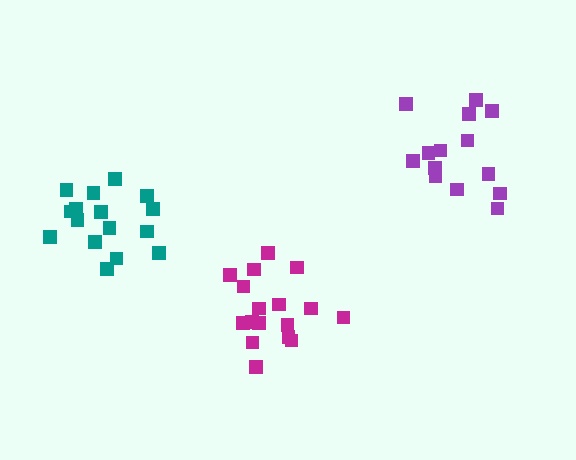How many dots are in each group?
Group 1: 14 dots, Group 2: 16 dots, Group 3: 17 dots (47 total).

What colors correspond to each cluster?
The clusters are colored: purple, teal, magenta.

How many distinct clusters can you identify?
There are 3 distinct clusters.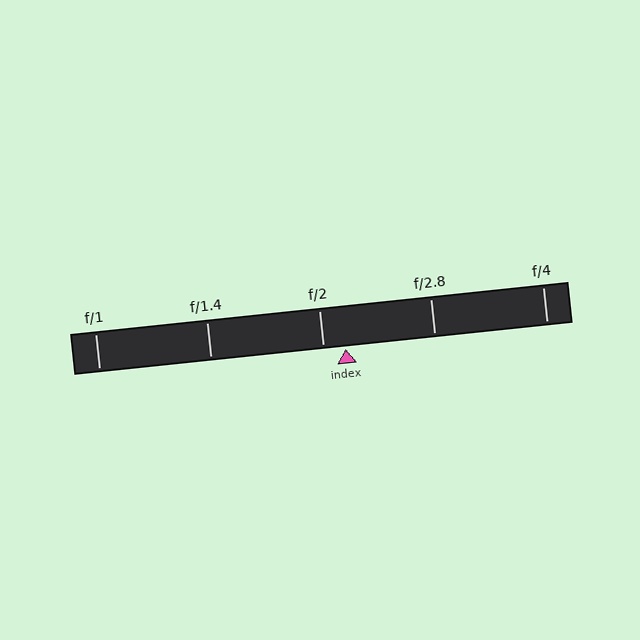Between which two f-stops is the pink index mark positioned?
The index mark is between f/2 and f/2.8.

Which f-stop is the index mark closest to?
The index mark is closest to f/2.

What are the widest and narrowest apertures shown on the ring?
The widest aperture shown is f/1 and the narrowest is f/4.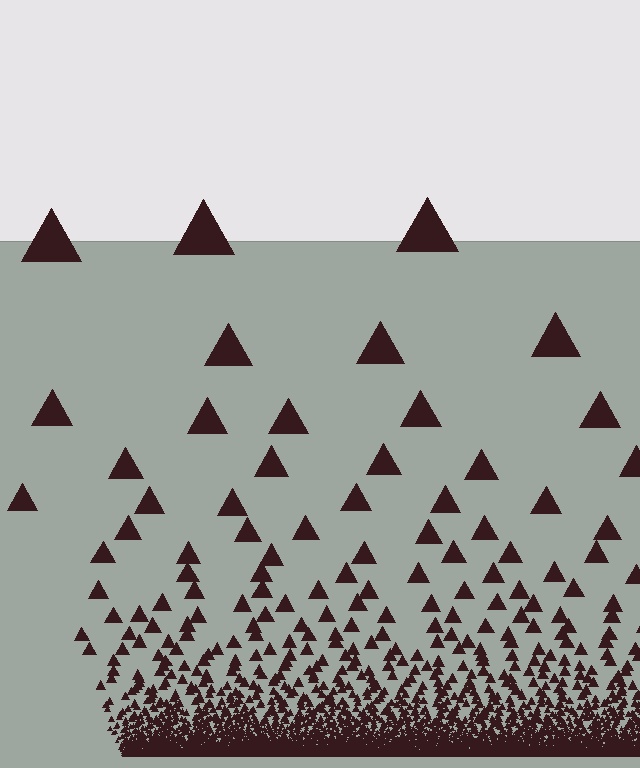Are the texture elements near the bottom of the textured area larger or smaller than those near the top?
Smaller. The gradient is inverted — elements near the bottom are smaller and denser.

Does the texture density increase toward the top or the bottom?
Density increases toward the bottom.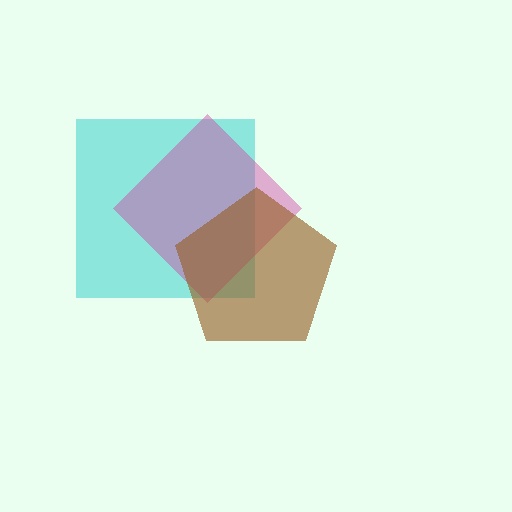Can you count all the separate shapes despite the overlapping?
Yes, there are 3 separate shapes.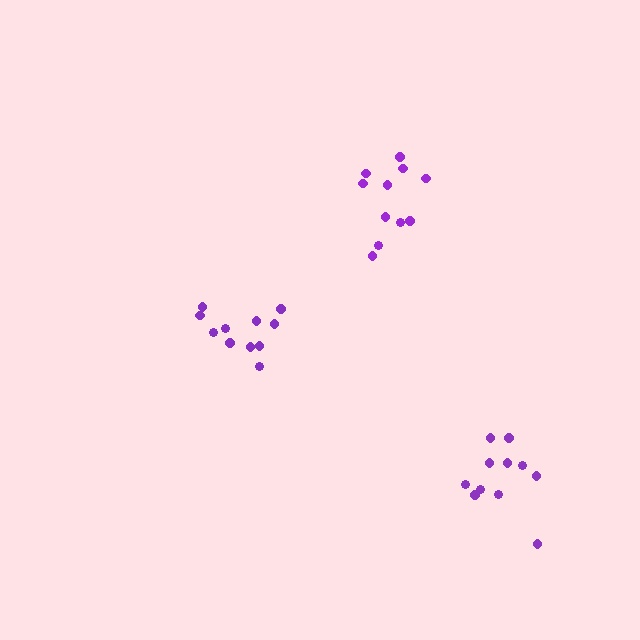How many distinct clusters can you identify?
There are 3 distinct clusters.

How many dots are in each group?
Group 1: 11 dots, Group 2: 11 dots, Group 3: 11 dots (33 total).